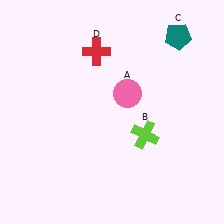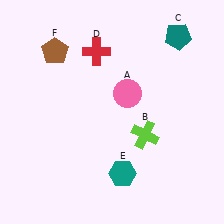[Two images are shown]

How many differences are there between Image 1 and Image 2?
There are 2 differences between the two images.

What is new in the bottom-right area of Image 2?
A teal hexagon (E) was added in the bottom-right area of Image 2.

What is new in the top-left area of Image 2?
A brown pentagon (F) was added in the top-left area of Image 2.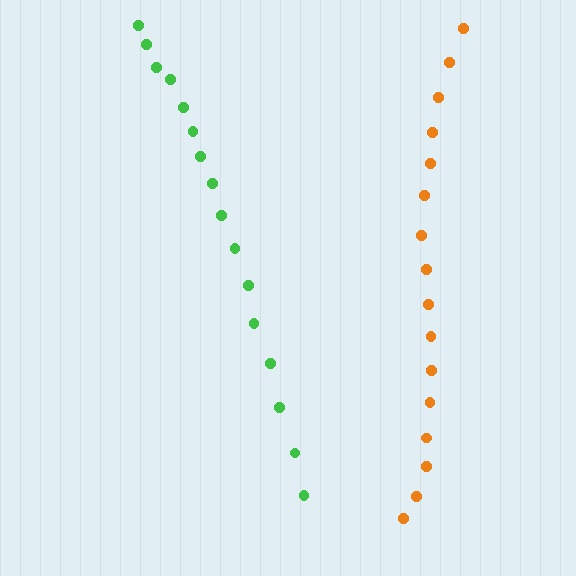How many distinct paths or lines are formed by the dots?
There are 2 distinct paths.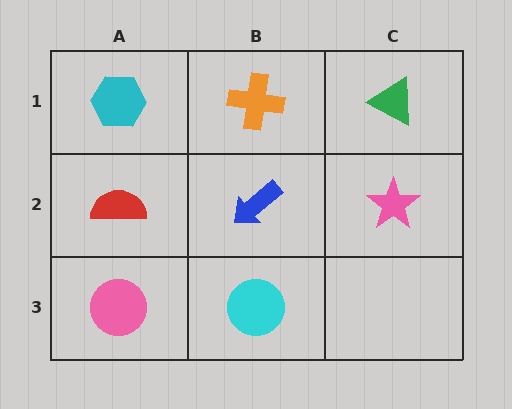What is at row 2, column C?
A pink star.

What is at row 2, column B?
A blue arrow.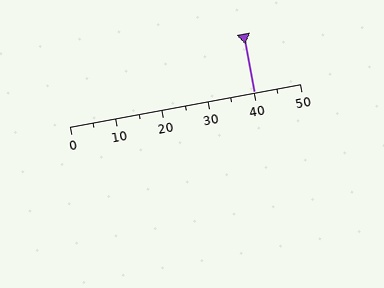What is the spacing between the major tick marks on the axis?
The major ticks are spaced 10 apart.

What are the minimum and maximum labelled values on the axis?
The axis runs from 0 to 50.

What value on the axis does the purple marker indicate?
The marker indicates approximately 40.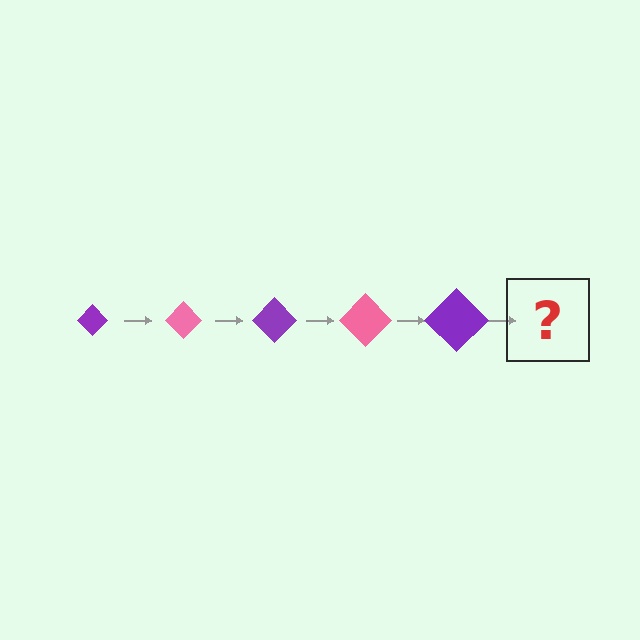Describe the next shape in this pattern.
It should be a pink diamond, larger than the previous one.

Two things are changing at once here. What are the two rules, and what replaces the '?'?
The two rules are that the diamond grows larger each step and the color cycles through purple and pink. The '?' should be a pink diamond, larger than the previous one.